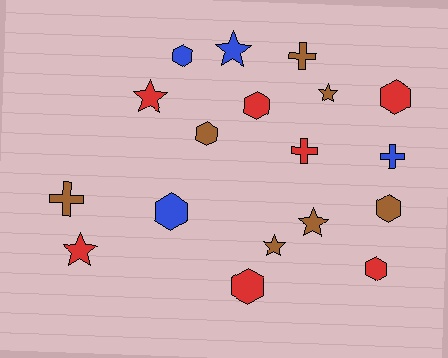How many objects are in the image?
There are 18 objects.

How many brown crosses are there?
There are 2 brown crosses.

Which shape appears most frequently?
Hexagon, with 8 objects.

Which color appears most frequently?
Brown, with 7 objects.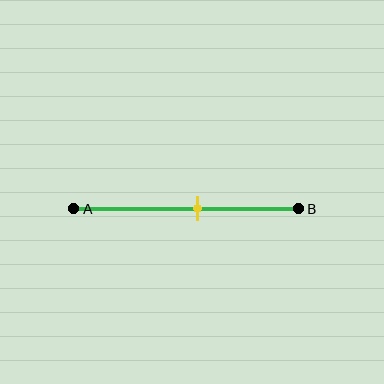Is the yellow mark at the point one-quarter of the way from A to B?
No, the mark is at about 55% from A, not at the 25% one-quarter point.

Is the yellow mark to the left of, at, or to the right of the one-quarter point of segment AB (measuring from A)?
The yellow mark is to the right of the one-quarter point of segment AB.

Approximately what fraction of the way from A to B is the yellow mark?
The yellow mark is approximately 55% of the way from A to B.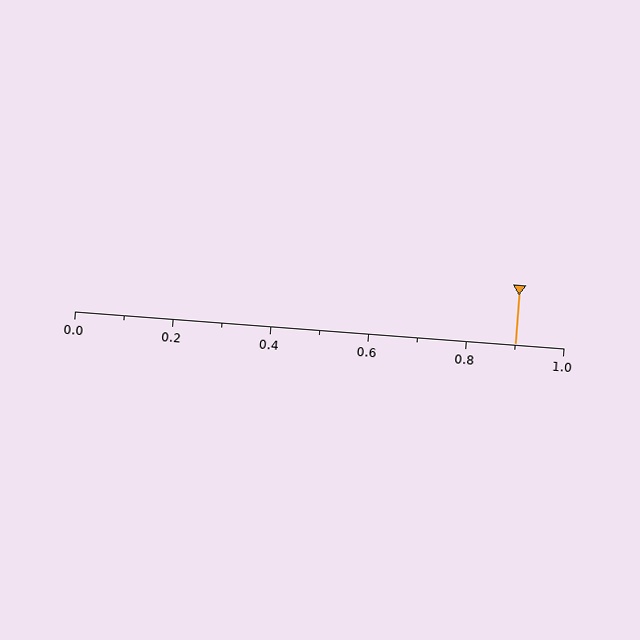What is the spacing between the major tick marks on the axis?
The major ticks are spaced 0.2 apart.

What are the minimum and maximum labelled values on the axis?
The axis runs from 0.0 to 1.0.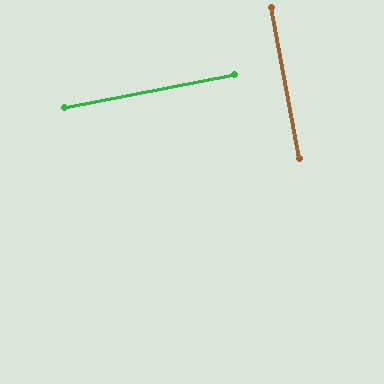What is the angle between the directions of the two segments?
Approximately 90 degrees.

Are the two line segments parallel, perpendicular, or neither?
Perpendicular — they meet at approximately 90°.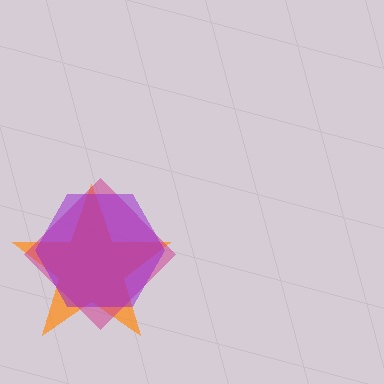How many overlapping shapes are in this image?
There are 3 overlapping shapes in the image.